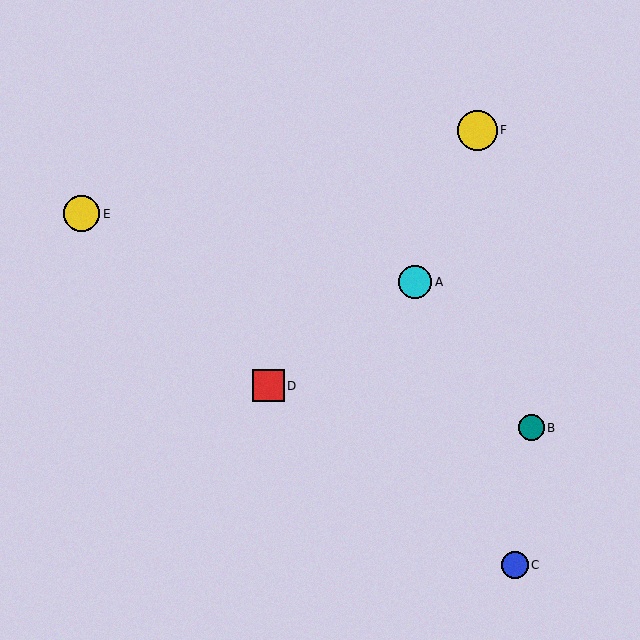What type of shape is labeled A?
Shape A is a cyan circle.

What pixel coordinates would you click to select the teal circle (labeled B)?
Click at (531, 428) to select the teal circle B.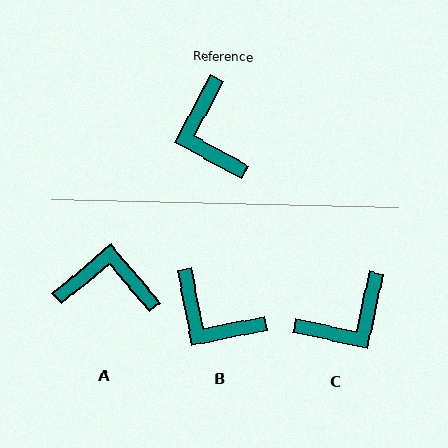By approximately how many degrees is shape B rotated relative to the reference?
Approximately 39 degrees counter-clockwise.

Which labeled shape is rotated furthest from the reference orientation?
A, about 112 degrees away.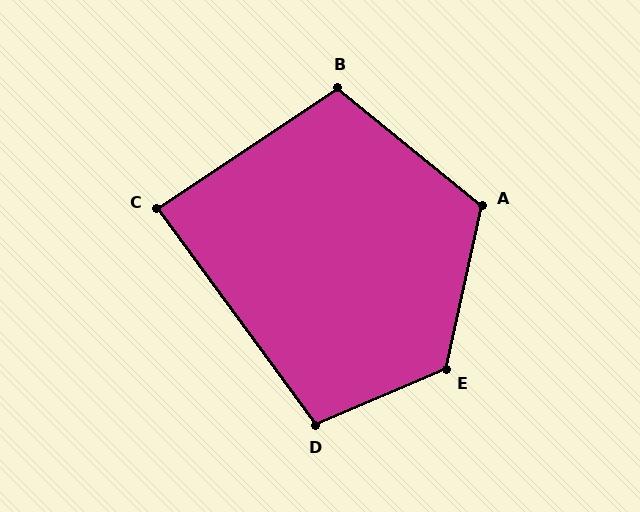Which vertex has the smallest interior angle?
C, at approximately 88 degrees.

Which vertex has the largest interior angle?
E, at approximately 126 degrees.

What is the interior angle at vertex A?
Approximately 117 degrees (obtuse).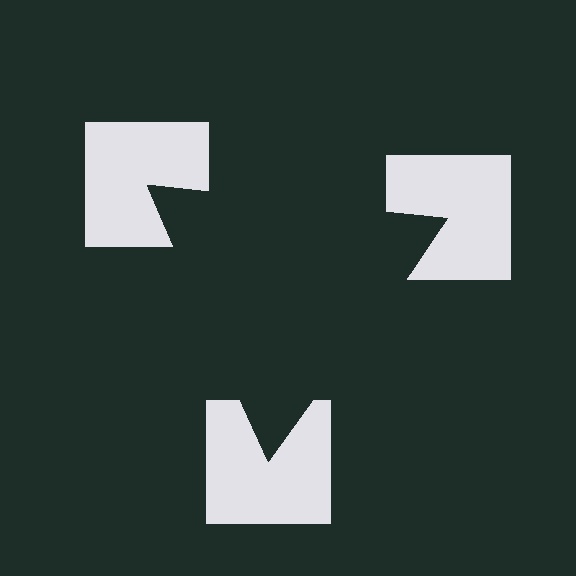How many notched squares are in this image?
There are 3 — one at each vertex of the illusory triangle.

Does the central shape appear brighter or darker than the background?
It typically appears slightly darker than the background, even though no actual brightness change is drawn.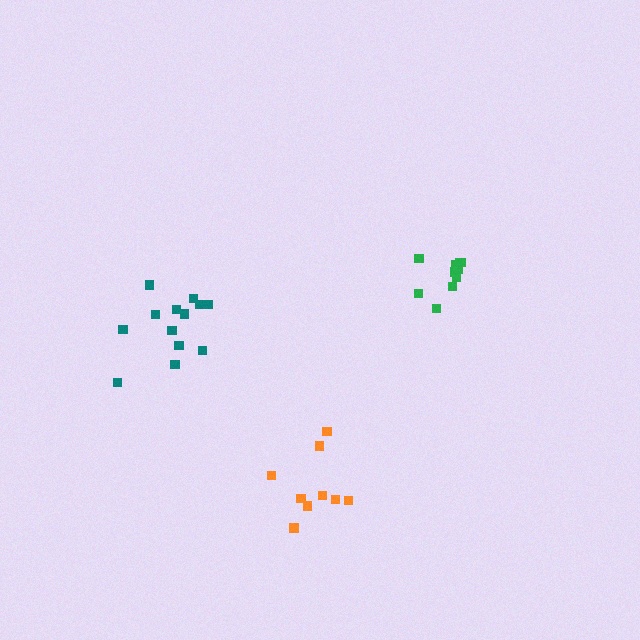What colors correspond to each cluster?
The clusters are colored: orange, green, teal.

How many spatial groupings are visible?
There are 3 spatial groupings.